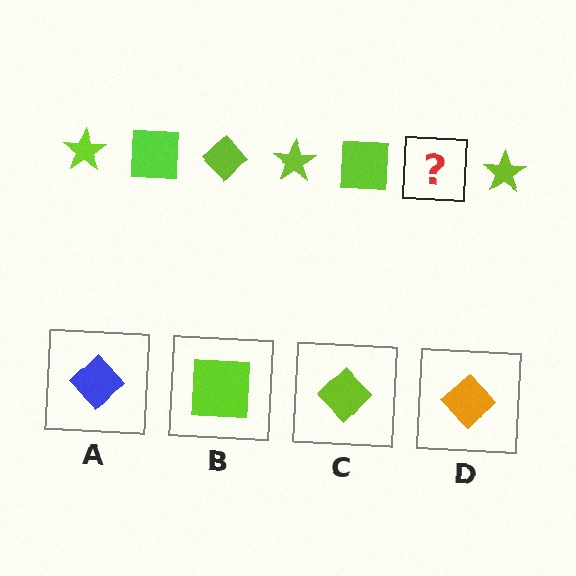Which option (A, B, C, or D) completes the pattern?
C.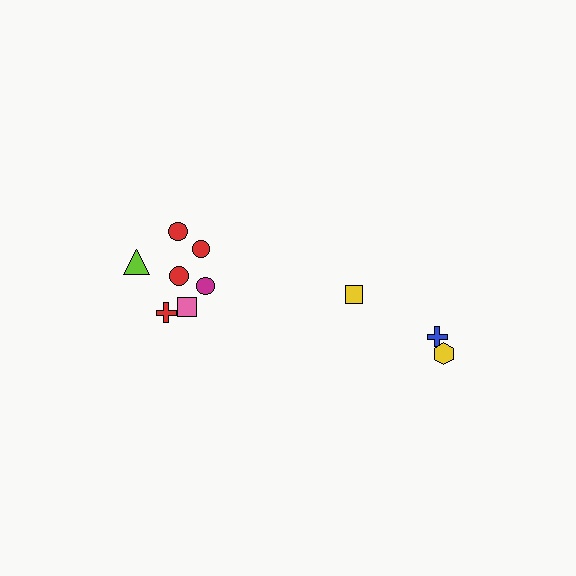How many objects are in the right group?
There are 3 objects.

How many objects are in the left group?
There are 7 objects.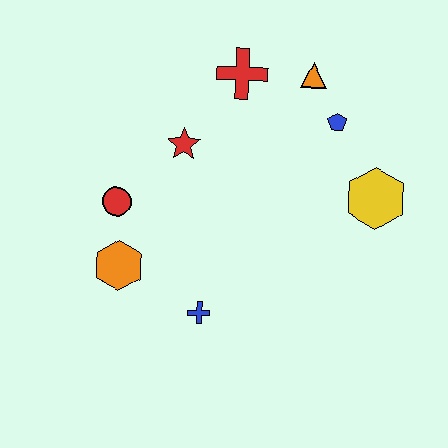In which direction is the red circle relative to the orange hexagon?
The red circle is above the orange hexagon.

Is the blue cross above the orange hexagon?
No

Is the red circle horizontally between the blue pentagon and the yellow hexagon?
No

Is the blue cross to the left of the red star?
No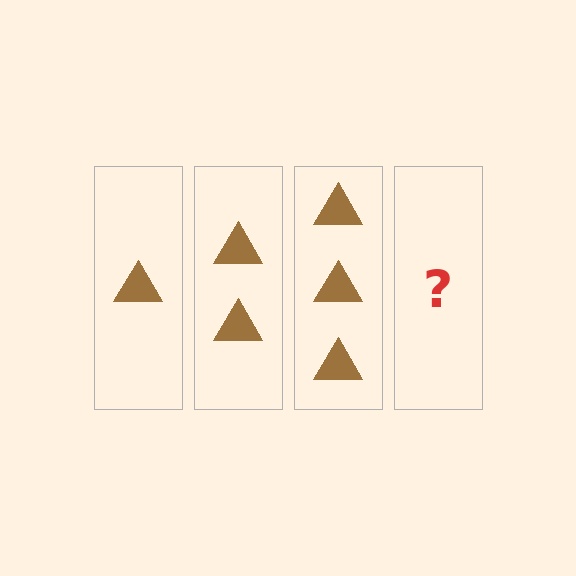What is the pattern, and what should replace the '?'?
The pattern is that each step adds one more triangle. The '?' should be 4 triangles.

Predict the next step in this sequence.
The next step is 4 triangles.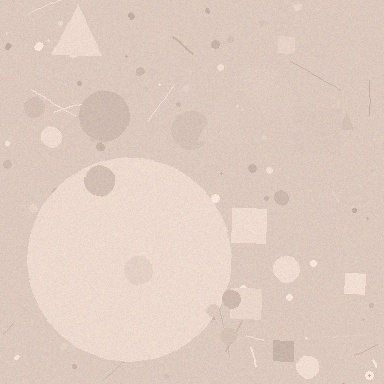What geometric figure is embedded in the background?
A circle is embedded in the background.